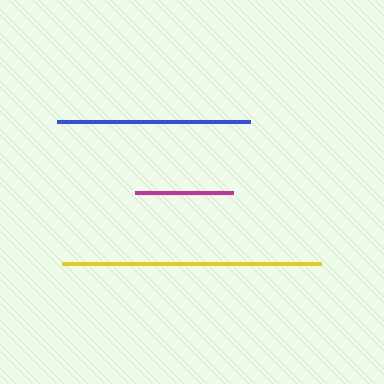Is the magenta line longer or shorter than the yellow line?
The yellow line is longer than the magenta line.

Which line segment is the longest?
The yellow line is the longest at approximately 258 pixels.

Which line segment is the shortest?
The magenta line is the shortest at approximately 98 pixels.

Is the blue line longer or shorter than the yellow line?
The yellow line is longer than the blue line.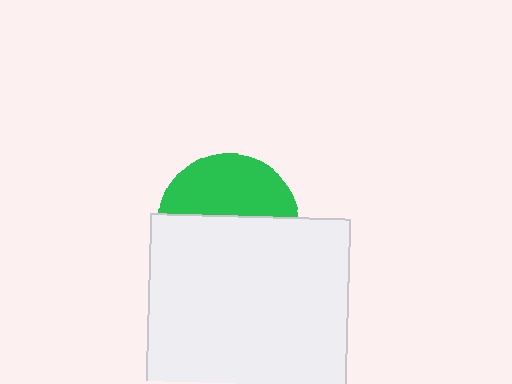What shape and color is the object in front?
The object in front is a white rectangle.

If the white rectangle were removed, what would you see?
You would see the complete green circle.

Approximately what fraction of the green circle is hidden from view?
Roughly 58% of the green circle is hidden behind the white rectangle.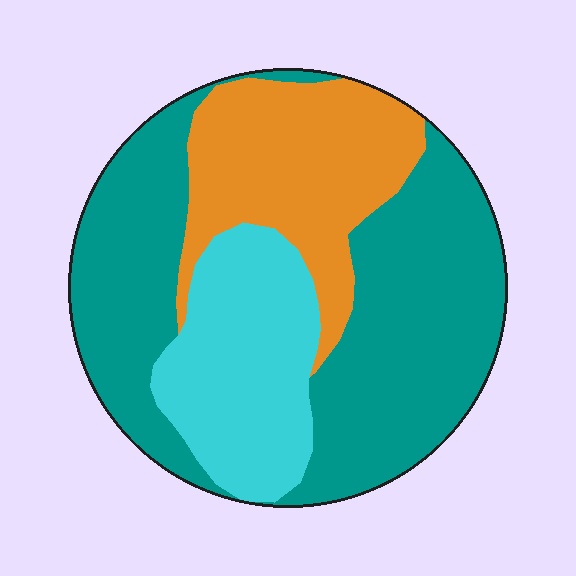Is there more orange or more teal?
Teal.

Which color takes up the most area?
Teal, at roughly 55%.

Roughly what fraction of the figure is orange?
Orange takes up less than a quarter of the figure.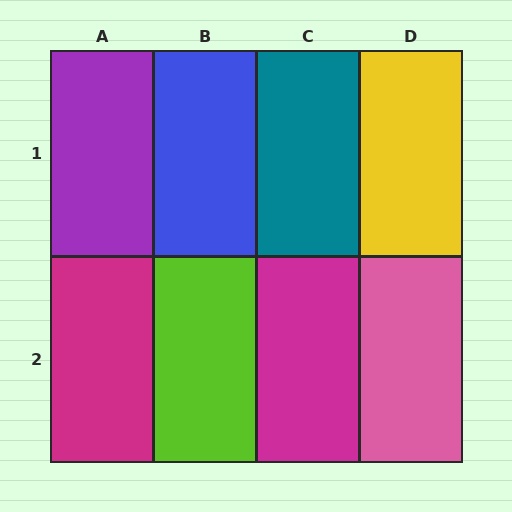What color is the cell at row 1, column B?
Blue.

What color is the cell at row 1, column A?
Purple.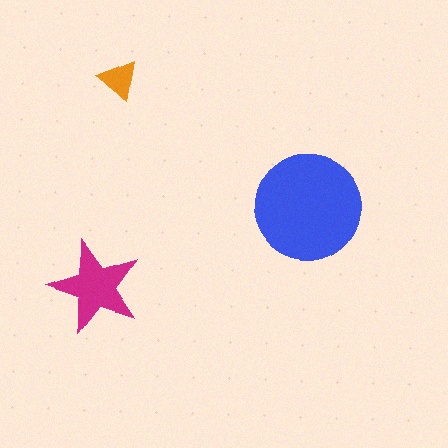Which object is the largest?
The blue circle.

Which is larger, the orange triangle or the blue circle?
The blue circle.